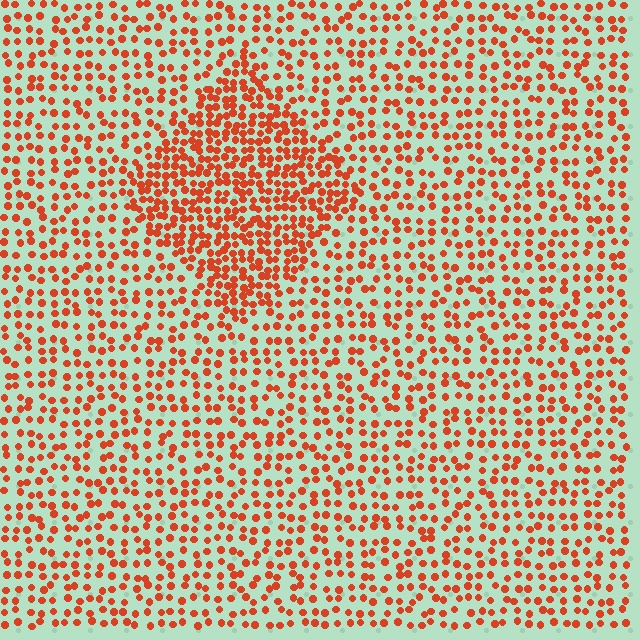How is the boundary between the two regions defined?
The boundary is defined by a change in element density (approximately 1.9x ratio). All elements are the same color, size, and shape.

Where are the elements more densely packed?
The elements are more densely packed inside the diamond boundary.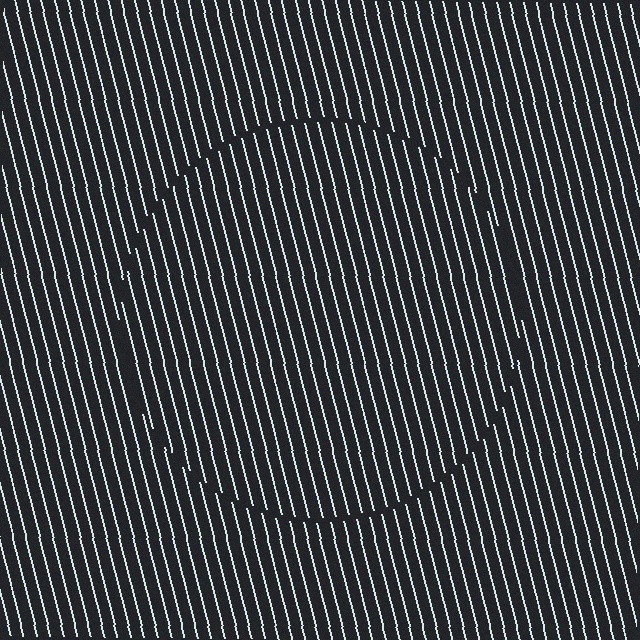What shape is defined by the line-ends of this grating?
An illusory circle. The interior of the shape contains the same grating, shifted by half a period — the contour is defined by the phase discontinuity where line-ends from the inner and outer gratings abut.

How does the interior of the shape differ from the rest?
The interior of the shape contains the same grating, shifted by half a period — the contour is defined by the phase discontinuity where line-ends from the inner and outer gratings abut.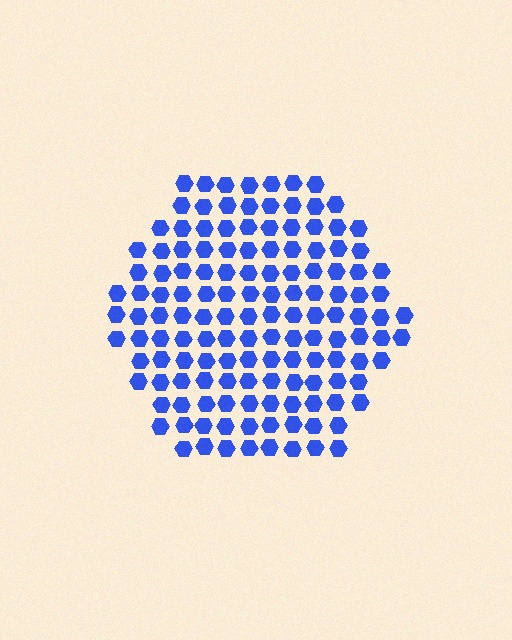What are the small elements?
The small elements are hexagons.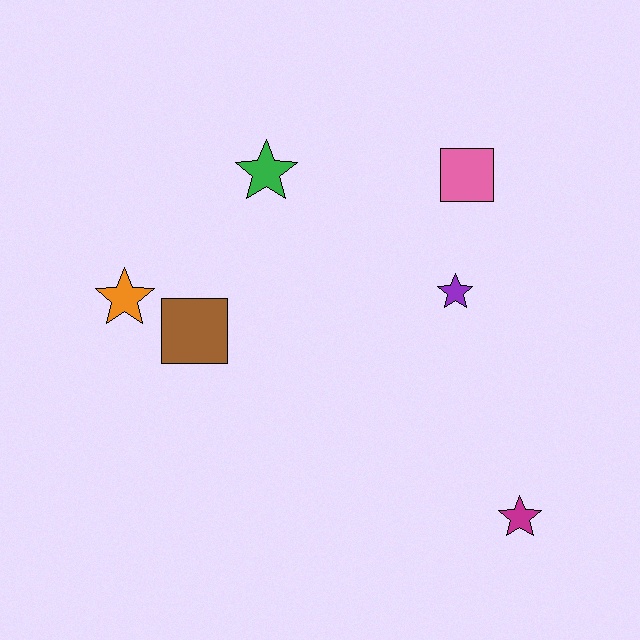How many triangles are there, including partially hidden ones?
There are no triangles.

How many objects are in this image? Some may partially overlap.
There are 6 objects.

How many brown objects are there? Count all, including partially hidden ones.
There is 1 brown object.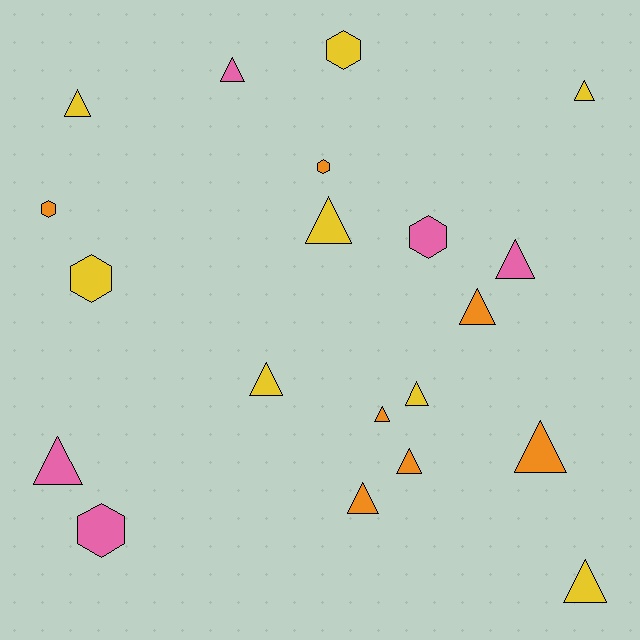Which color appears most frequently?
Yellow, with 8 objects.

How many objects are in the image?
There are 20 objects.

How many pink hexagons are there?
There are 2 pink hexagons.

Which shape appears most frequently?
Triangle, with 14 objects.